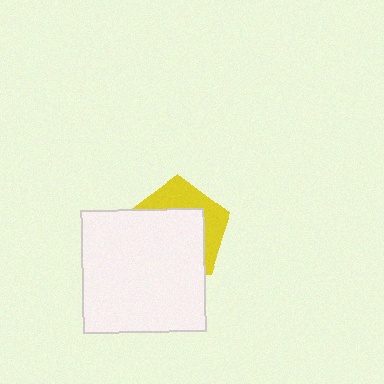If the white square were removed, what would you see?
You would see the complete yellow pentagon.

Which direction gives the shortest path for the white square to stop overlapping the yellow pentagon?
Moving toward the lower-left gives the shortest separation.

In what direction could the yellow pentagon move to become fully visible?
The yellow pentagon could move toward the upper-right. That would shift it out from behind the white square entirely.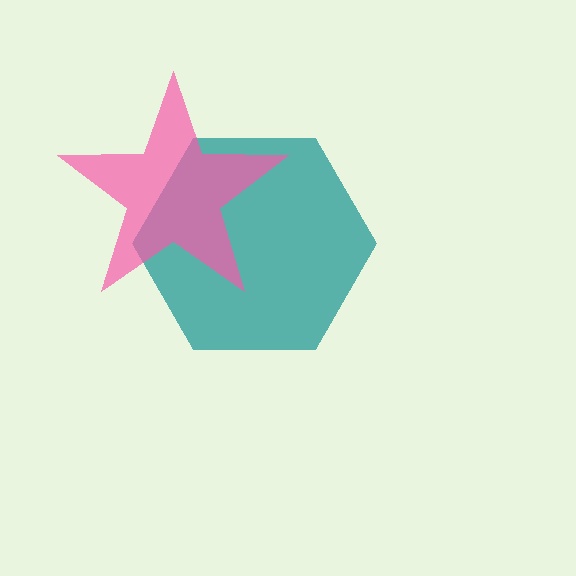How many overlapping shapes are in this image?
There are 2 overlapping shapes in the image.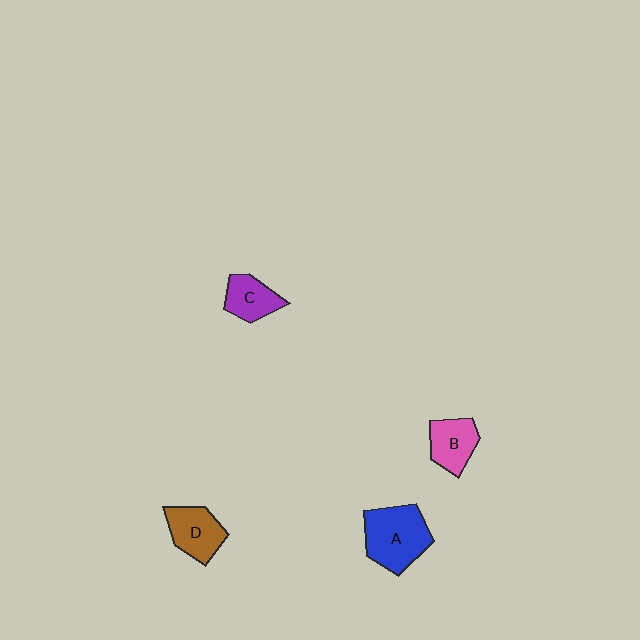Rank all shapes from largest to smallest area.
From largest to smallest: A (blue), D (brown), B (pink), C (purple).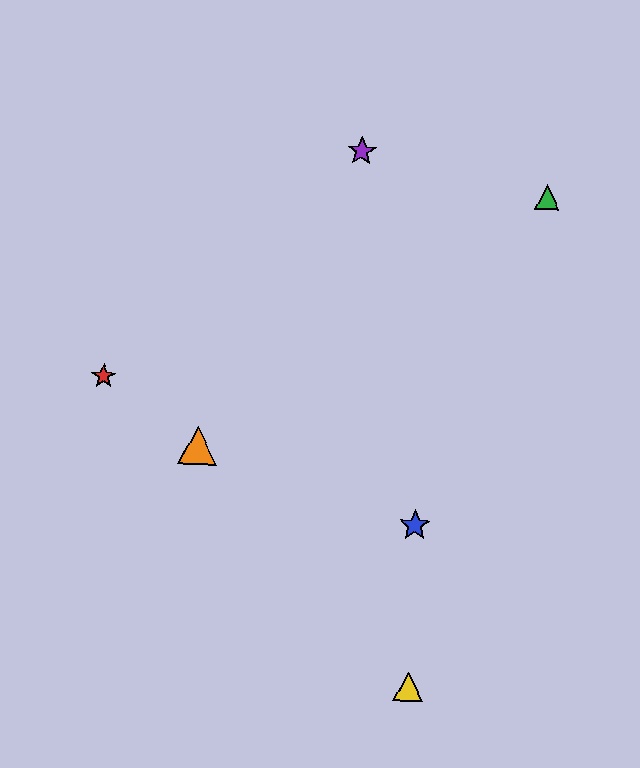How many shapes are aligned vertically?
2 shapes (the blue star, the yellow triangle) are aligned vertically.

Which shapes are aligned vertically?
The blue star, the yellow triangle are aligned vertically.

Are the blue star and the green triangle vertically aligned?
No, the blue star is at x≈415 and the green triangle is at x≈547.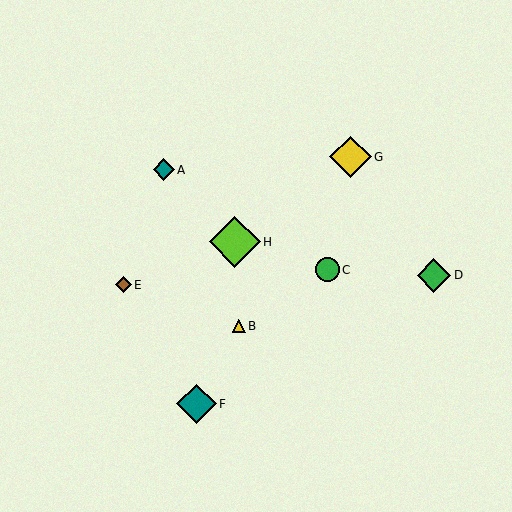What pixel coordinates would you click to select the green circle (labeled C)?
Click at (327, 270) to select the green circle C.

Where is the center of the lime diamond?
The center of the lime diamond is at (235, 242).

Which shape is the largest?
The lime diamond (labeled H) is the largest.